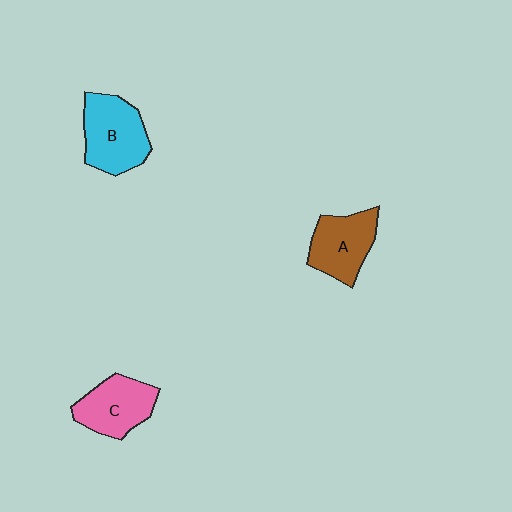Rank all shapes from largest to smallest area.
From largest to smallest: B (cyan), A (brown), C (pink).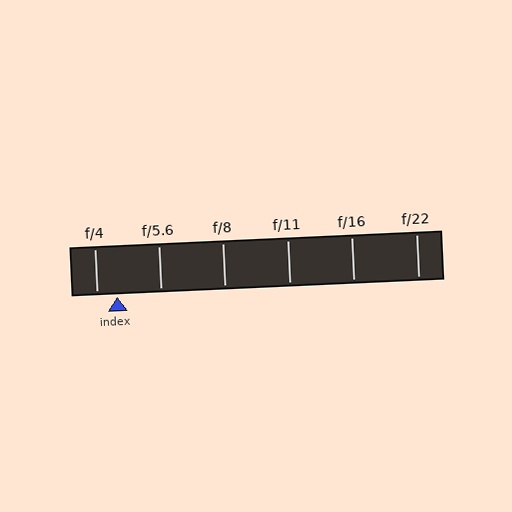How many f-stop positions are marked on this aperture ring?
There are 6 f-stop positions marked.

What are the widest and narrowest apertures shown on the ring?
The widest aperture shown is f/4 and the narrowest is f/22.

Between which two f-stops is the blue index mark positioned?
The index mark is between f/4 and f/5.6.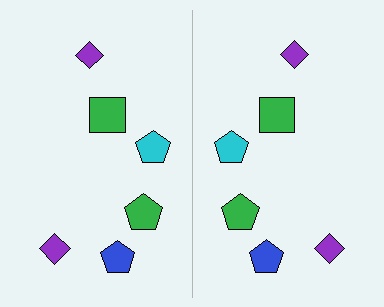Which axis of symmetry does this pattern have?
The pattern has a vertical axis of symmetry running through the center of the image.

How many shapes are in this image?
There are 12 shapes in this image.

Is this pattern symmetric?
Yes, this pattern has bilateral (reflection) symmetry.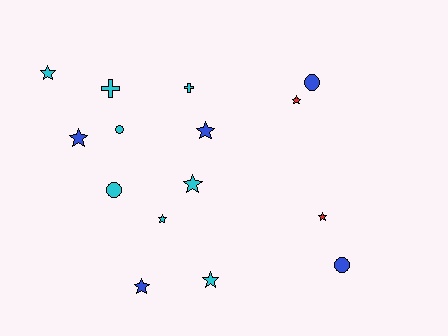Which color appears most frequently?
Cyan, with 8 objects.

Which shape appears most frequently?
Star, with 9 objects.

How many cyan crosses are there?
There are 2 cyan crosses.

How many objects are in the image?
There are 15 objects.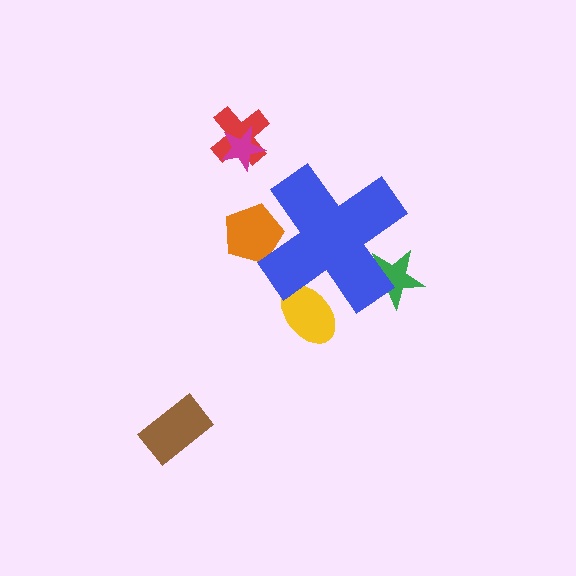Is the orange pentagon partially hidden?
Yes, the orange pentagon is partially hidden behind the blue cross.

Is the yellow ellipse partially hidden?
Yes, the yellow ellipse is partially hidden behind the blue cross.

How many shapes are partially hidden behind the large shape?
3 shapes are partially hidden.